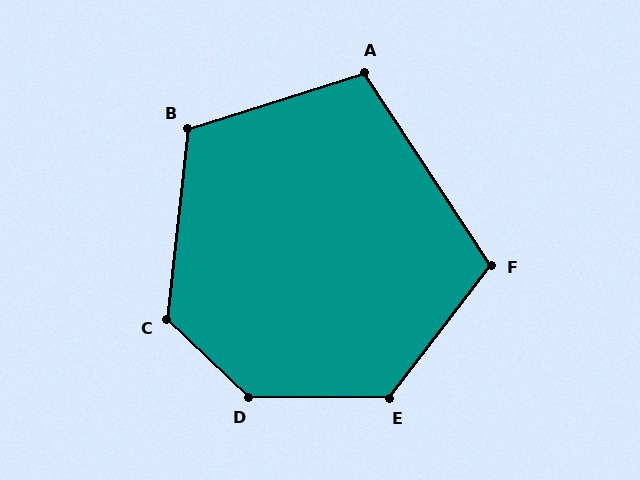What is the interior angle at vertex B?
Approximately 114 degrees (obtuse).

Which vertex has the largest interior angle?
D, at approximately 137 degrees.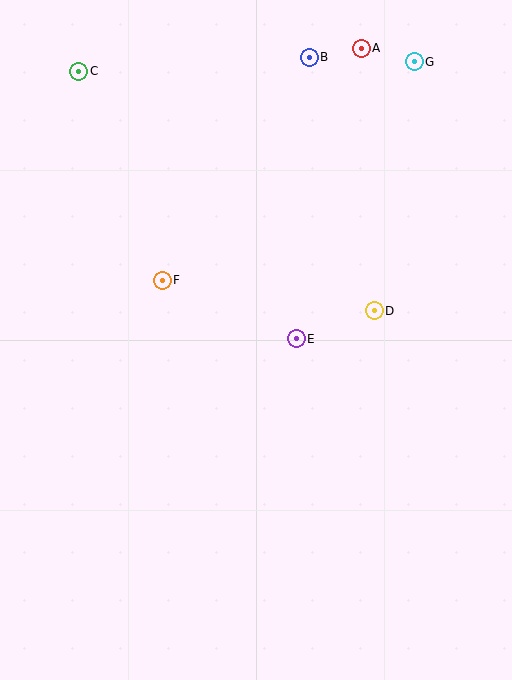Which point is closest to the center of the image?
Point E at (296, 339) is closest to the center.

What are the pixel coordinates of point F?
Point F is at (162, 280).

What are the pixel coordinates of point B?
Point B is at (309, 57).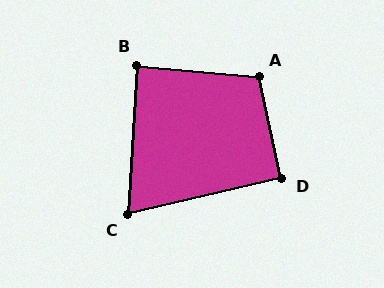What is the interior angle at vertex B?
Approximately 89 degrees (approximately right).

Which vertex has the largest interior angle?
A, at approximately 107 degrees.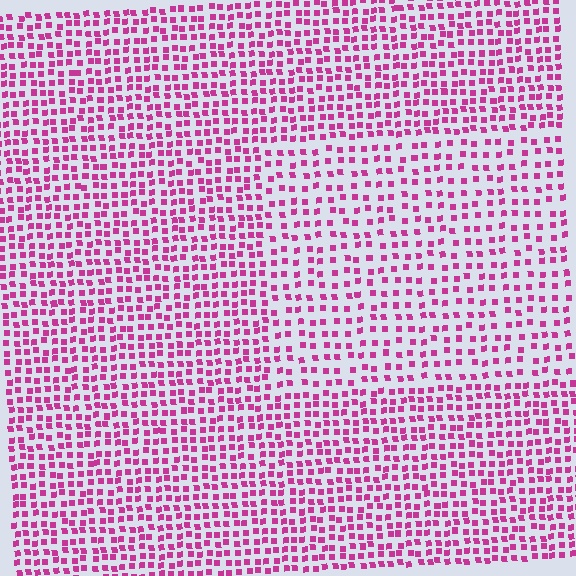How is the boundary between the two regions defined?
The boundary is defined by a change in element density (approximately 1.6x ratio). All elements are the same color, size, and shape.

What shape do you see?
I see a rectangle.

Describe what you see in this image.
The image contains small magenta elements arranged at two different densities. A rectangle-shaped region is visible where the elements are less densely packed than the surrounding area.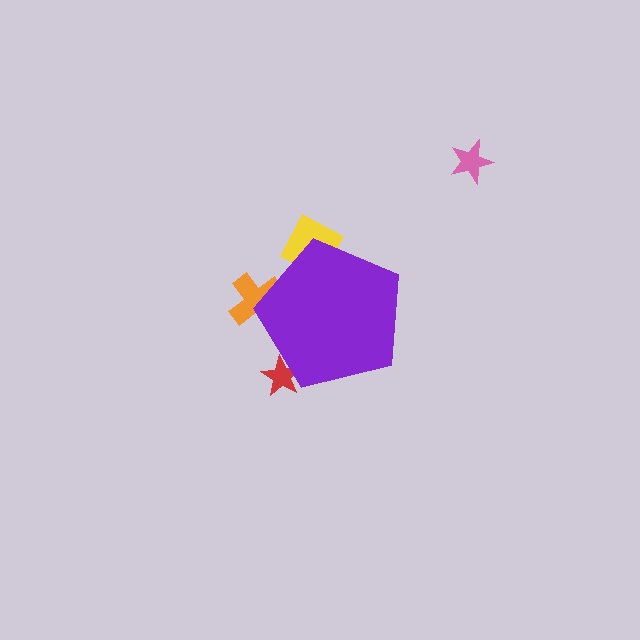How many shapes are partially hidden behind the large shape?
3 shapes are partially hidden.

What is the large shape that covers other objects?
A purple pentagon.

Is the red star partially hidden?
Yes, the red star is partially hidden behind the purple pentagon.